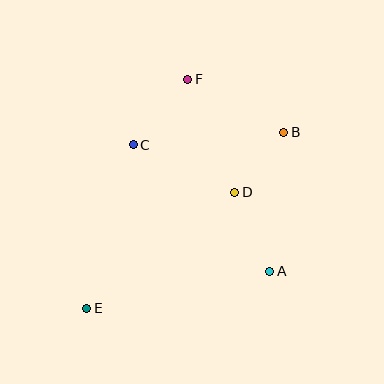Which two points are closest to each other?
Points B and D are closest to each other.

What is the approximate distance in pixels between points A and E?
The distance between A and E is approximately 187 pixels.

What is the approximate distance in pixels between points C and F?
The distance between C and F is approximately 85 pixels.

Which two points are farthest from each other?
Points B and E are farthest from each other.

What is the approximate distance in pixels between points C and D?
The distance between C and D is approximately 112 pixels.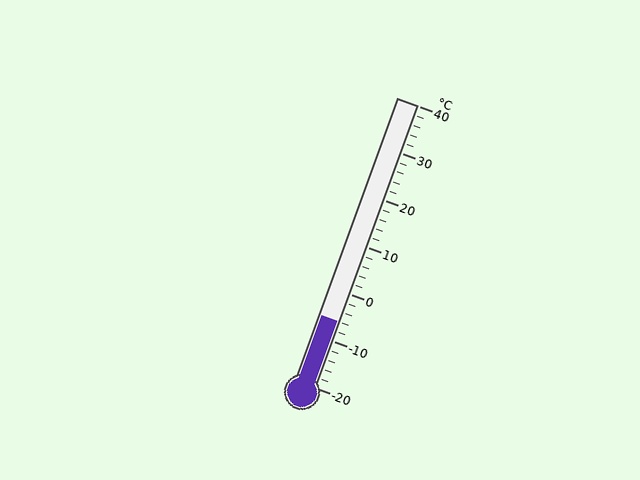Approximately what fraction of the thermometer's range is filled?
The thermometer is filled to approximately 25% of its range.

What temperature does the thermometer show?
The thermometer shows approximately -6°C.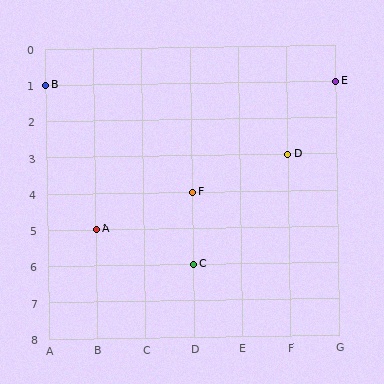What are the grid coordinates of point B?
Point B is at grid coordinates (A, 1).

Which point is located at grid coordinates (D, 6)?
Point C is at (D, 6).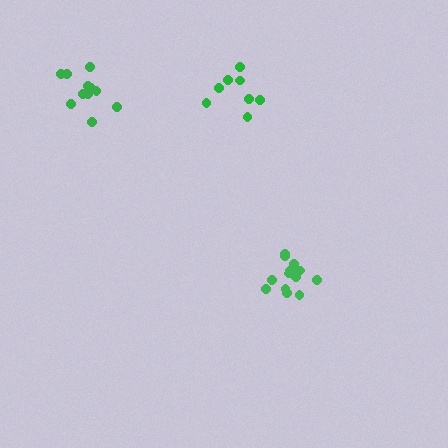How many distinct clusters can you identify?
There are 3 distinct clusters.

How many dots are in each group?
Group 1: 13 dots, Group 2: 8 dots, Group 3: 11 dots (32 total).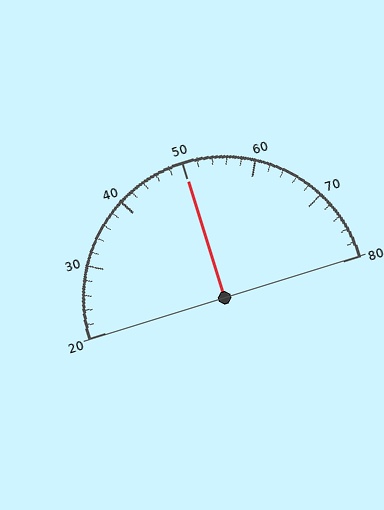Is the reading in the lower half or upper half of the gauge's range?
The reading is in the upper half of the range (20 to 80).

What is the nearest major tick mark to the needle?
The nearest major tick mark is 50.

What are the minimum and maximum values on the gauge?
The gauge ranges from 20 to 80.